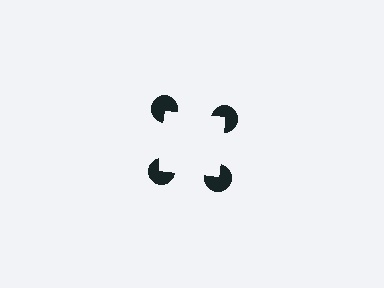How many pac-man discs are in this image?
There are 4 — one at each vertex of the illusory square.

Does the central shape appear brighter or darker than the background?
It typically appears slightly brighter than the background, even though no actual brightness change is drawn.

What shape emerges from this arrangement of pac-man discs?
An illusory square — its edges are inferred from the aligned wedge cuts in the pac-man discs, not physically drawn.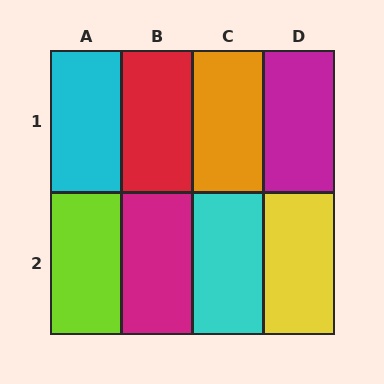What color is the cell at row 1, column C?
Orange.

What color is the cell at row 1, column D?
Magenta.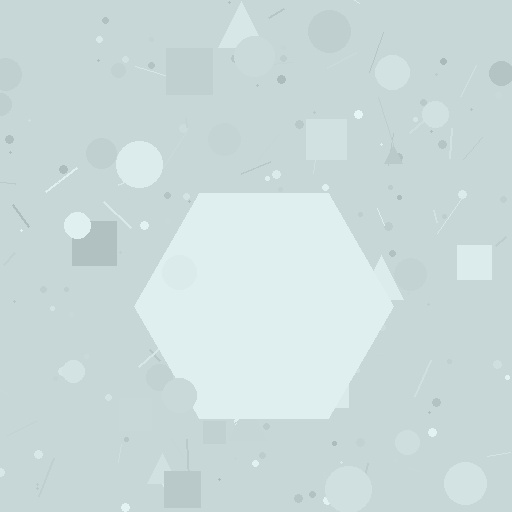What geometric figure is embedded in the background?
A hexagon is embedded in the background.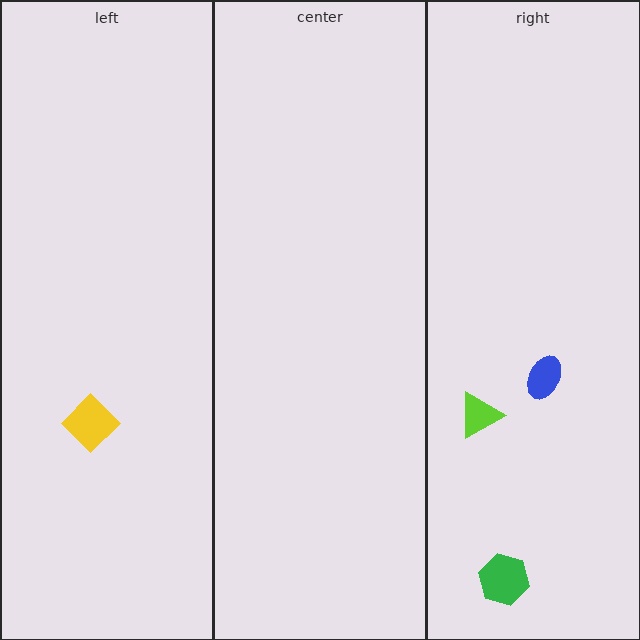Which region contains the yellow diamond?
The left region.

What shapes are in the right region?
The lime triangle, the blue ellipse, the green hexagon.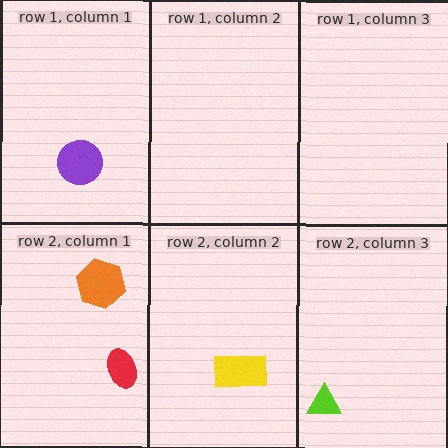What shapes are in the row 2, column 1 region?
The red ellipse, the orange hexagon.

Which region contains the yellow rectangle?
The row 2, column 2 region.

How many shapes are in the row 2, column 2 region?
1.